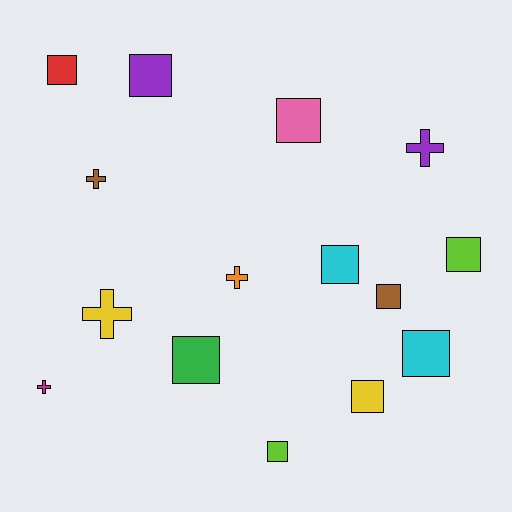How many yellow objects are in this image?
There are 2 yellow objects.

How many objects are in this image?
There are 15 objects.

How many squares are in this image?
There are 10 squares.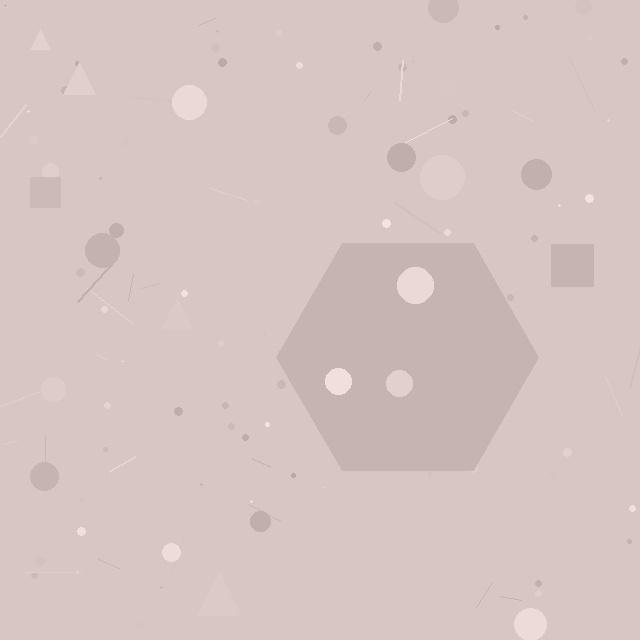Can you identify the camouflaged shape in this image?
The camouflaged shape is a hexagon.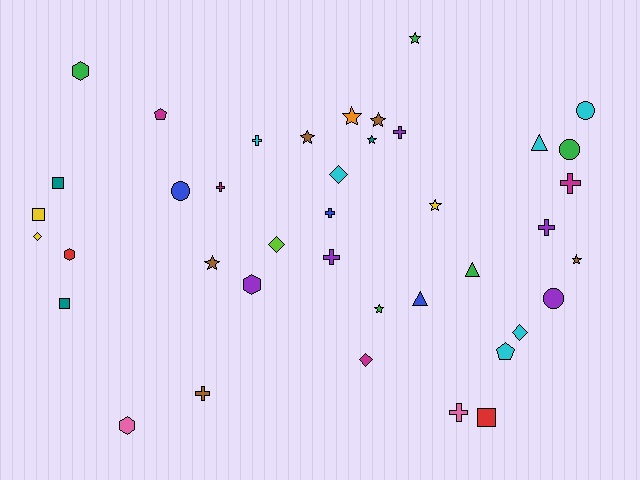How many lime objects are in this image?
There is 1 lime object.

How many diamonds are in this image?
There are 5 diamonds.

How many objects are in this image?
There are 40 objects.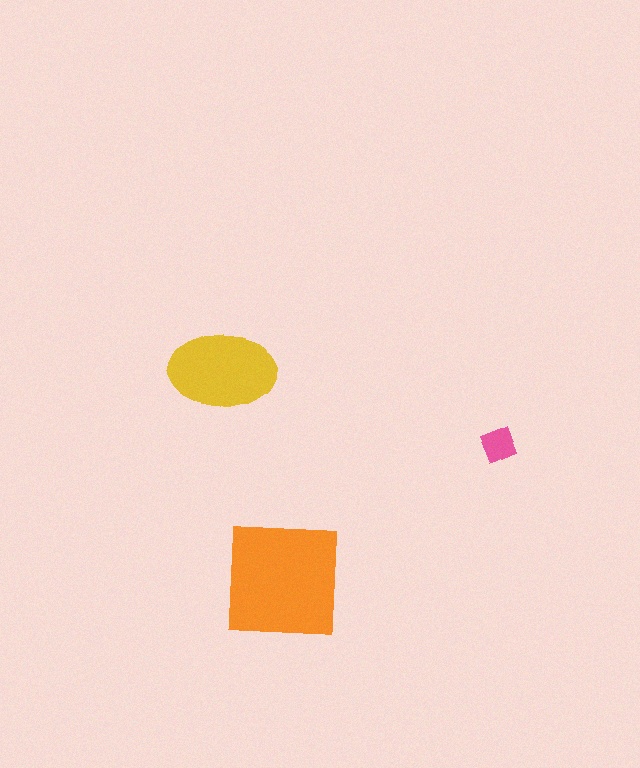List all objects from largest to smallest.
The orange square, the yellow ellipse, the pink diamond.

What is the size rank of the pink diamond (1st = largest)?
3rd.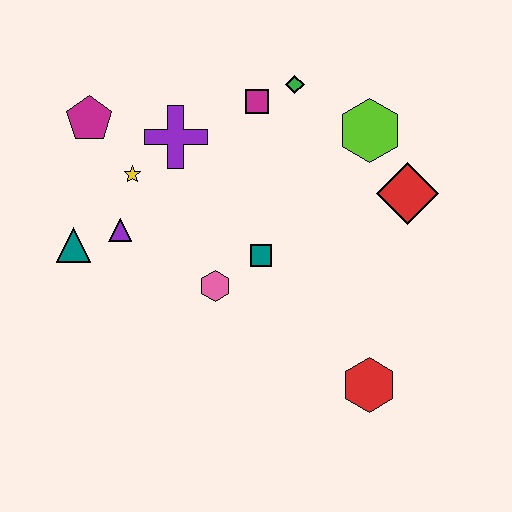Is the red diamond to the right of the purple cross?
Yes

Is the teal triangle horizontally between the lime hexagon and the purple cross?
No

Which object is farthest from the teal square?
The magenta pentagon is farthest from the teal square.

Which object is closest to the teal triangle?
The purple triangle is closest to the teal triangle.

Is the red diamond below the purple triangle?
No